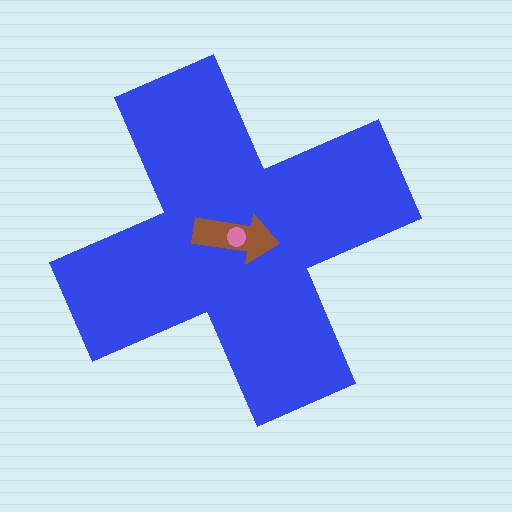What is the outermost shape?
The blue cross.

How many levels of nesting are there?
3.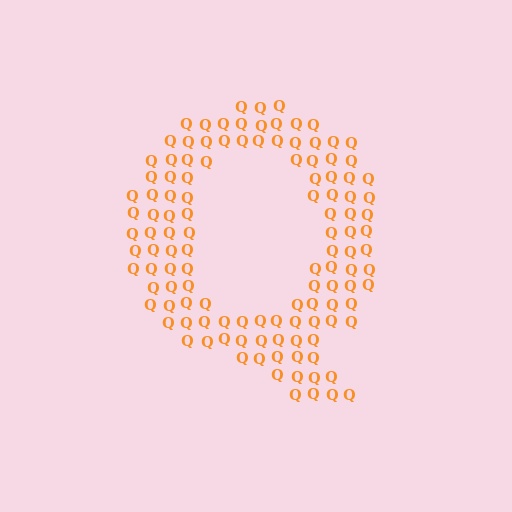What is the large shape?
The large shape is the letter Q.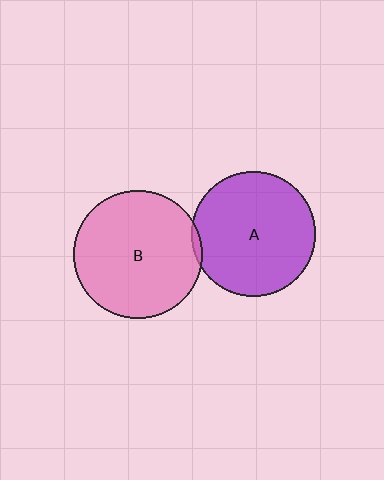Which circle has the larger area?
Circle B (pink).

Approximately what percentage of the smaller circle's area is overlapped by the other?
Approximately 5%.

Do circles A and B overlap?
Yes.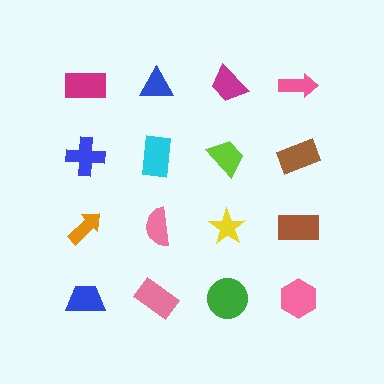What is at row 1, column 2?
A blue triangle.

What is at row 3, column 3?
A yellow star.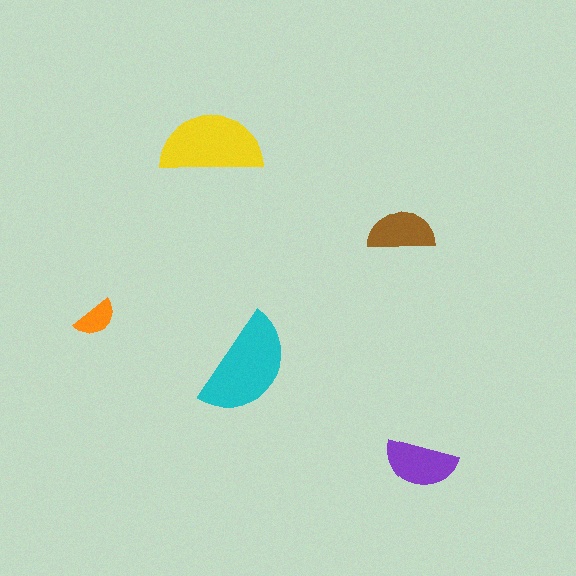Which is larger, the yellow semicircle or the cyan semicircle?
The cyan one.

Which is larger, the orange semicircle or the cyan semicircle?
The cyan one.